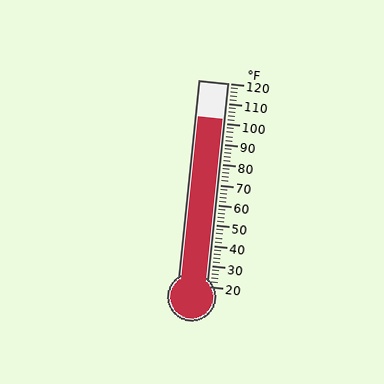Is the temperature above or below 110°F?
The temperature is below 110°F.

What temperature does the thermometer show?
The thermometer shows approximately 102°F.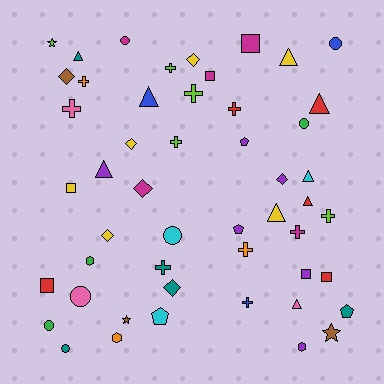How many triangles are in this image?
There are 9 triangles.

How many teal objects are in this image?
There are 5 teal objects.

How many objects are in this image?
There are 50 objects.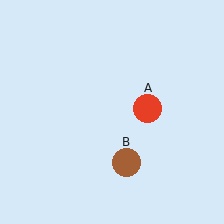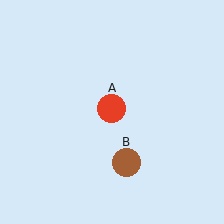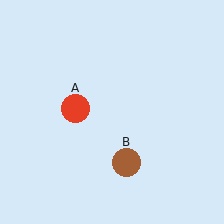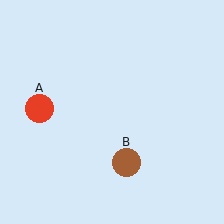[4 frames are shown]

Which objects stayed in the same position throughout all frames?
Brown circle (object B) remained stationary.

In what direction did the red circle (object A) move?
The red circle (object A) moved left.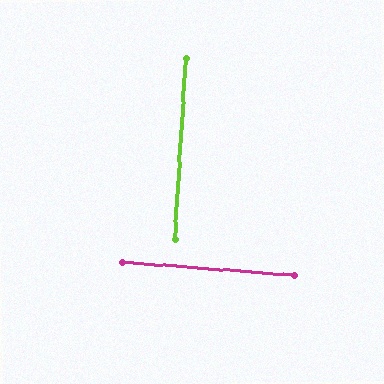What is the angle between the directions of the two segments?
Approximately 89 degrees.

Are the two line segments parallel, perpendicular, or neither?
Perpendicular — they meet at approximately 89°.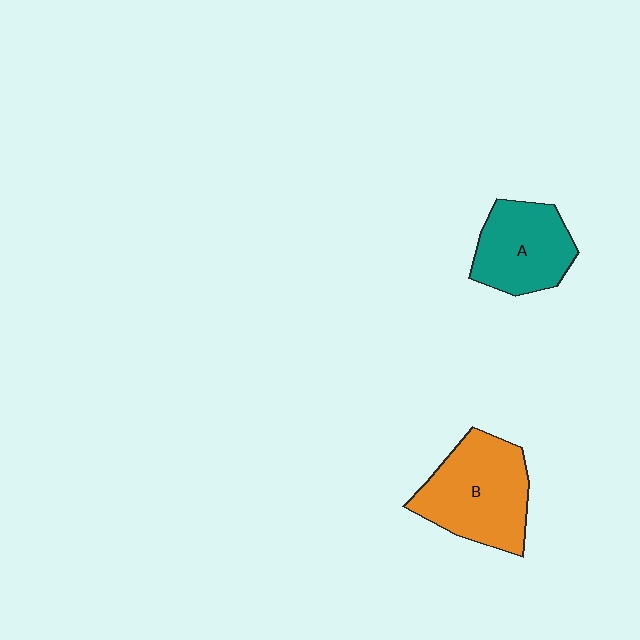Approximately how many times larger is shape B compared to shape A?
Approximately 1.3 times.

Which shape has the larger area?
Shape B (orange).